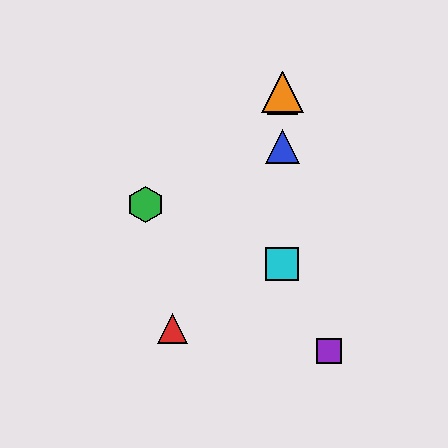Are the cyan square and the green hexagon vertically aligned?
No, the cyan square is at x≈282 and the green hexagon is at x≈145.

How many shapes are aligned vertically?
4 shapes (the blue triangle, the yellow triangle, the orange triangle, the cyan square) are aligned vertically.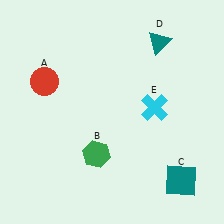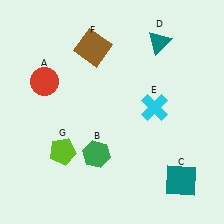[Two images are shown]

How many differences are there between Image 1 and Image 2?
There are 2 differences between the two images.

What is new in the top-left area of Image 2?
A brown square (F) was added in the top-left area of Image 2.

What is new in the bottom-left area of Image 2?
A lime pentagon (G) was added in the bottom-left area of Image 2.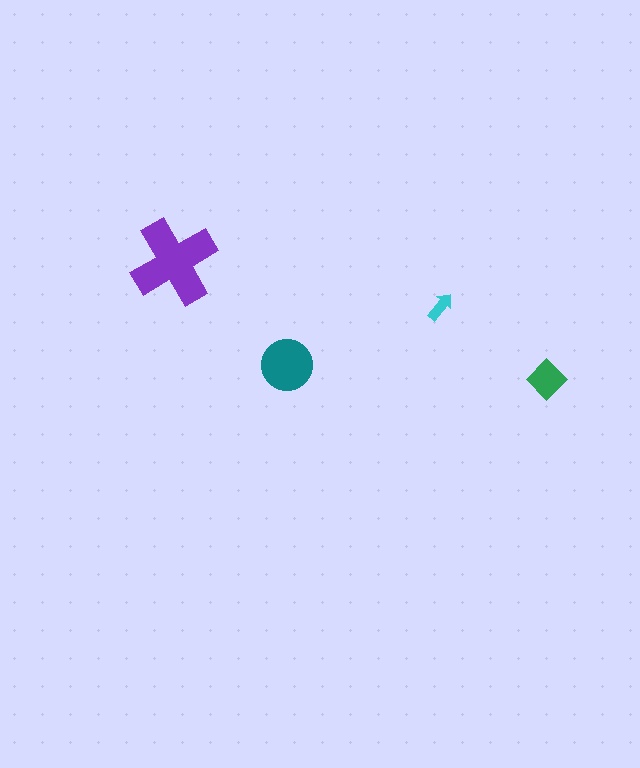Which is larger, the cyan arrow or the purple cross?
The purple cross.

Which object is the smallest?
The cyan arrow.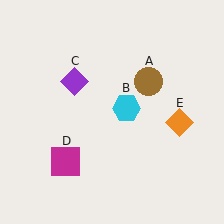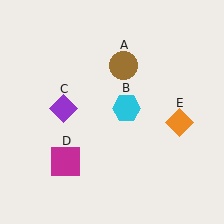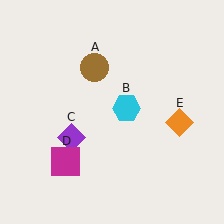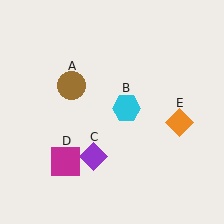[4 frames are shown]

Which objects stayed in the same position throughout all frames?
Cyan hexagon (object B) and magenta square (object D) and orange diamond (object E) remained stationary.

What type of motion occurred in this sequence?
The brown circle (object A), purple diamond (object C) rotated counterclockwise around the center of the scene.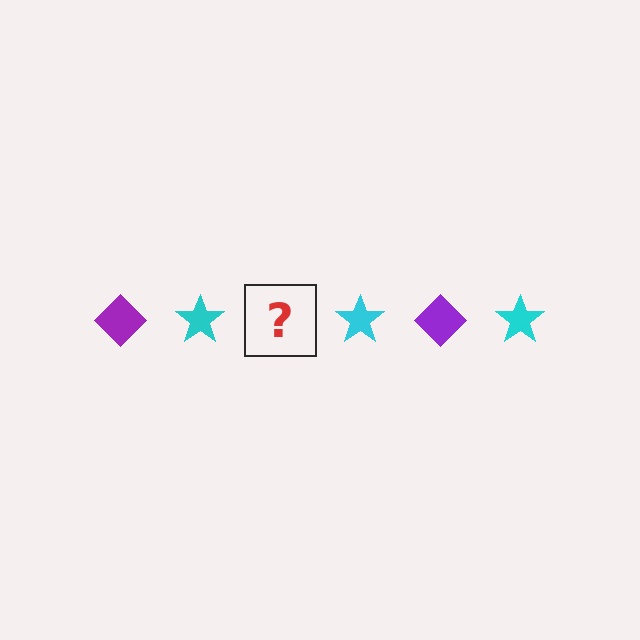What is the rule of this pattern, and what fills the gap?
The rule is that the pattern alternates between purple diamond and cyan star. The gap should be filled with a purple diamond.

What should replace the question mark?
The question mark should be replaced with a purple diamond.